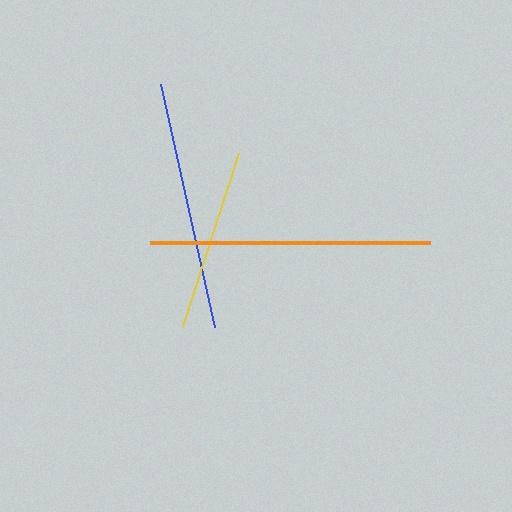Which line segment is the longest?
The orange line is the longest at approximately 280 pixels.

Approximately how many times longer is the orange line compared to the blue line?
The orange line is approximately 1.1 times the length of the blue line.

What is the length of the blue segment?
The blue segment is approximately 248 pixels long.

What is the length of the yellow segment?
The yellow segment is approximately 182 pixels long.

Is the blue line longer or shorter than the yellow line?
The blue line is longer than the yellow line.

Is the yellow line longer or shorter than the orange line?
The orange line is longer than the yellow line.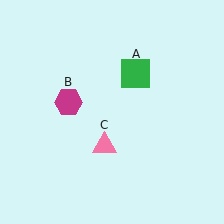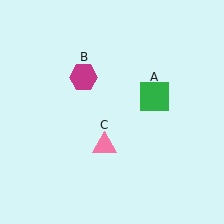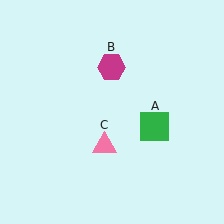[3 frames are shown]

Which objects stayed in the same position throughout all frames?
Pink triangle (object C) remained stationary.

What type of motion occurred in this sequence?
The green square (object A), magenta hexagon (object B) rotated clockwise around the center of the scene.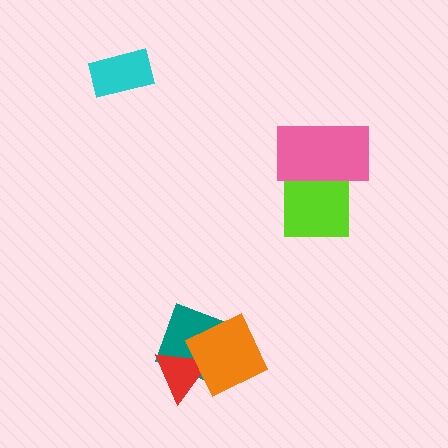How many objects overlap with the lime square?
1 object overlaps with the lime square.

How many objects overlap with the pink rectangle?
1 object overlaps with the pink rectangle.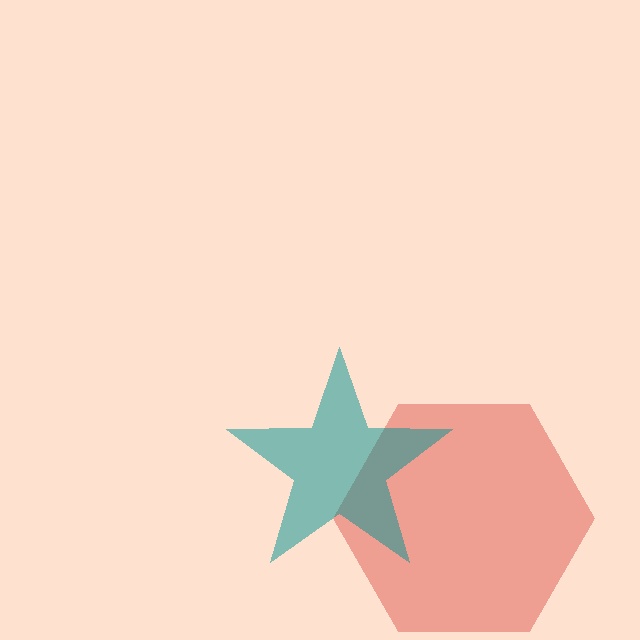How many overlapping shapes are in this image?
There are 2 overlapping shapes in the image.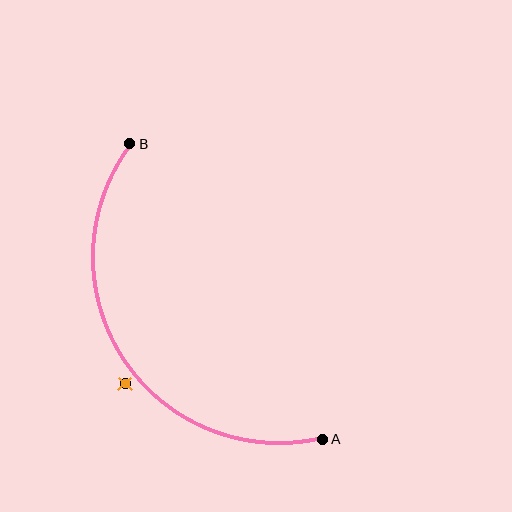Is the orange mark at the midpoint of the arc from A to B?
No — the orange mark does not lie on the arc at all. It sits slightly outside the curve.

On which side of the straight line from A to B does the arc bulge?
The arc bulges to the left of the straight line connecting A and B.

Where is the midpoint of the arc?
The arc midpoint is the point on the curve farthest from the straight line joining A and B. It sits to the left of that line.